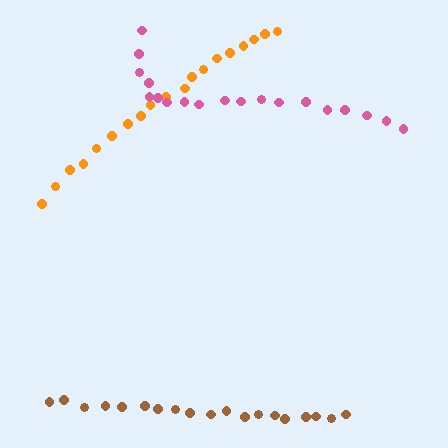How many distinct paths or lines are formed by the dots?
There are 3 distinct paths.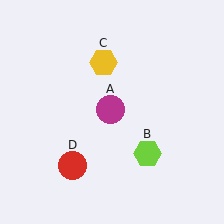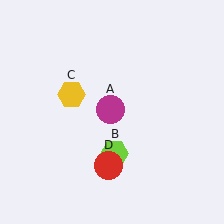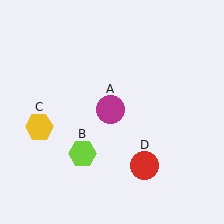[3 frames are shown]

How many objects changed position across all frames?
3 objects changed position: lime hexagon (object B), yellow hexagon (object C), red circle (object D).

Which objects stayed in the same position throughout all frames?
Magenta circle (object A) remained stationary.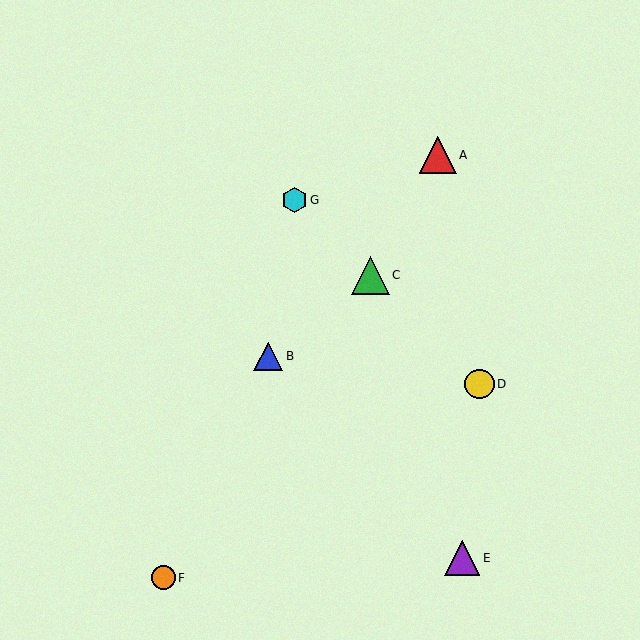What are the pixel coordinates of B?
Object B is at (268, 356).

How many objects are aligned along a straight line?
3 objects (C, D, G) are aligned along a straight line.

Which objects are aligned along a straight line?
Objects C, D, G are aligned along a straight line.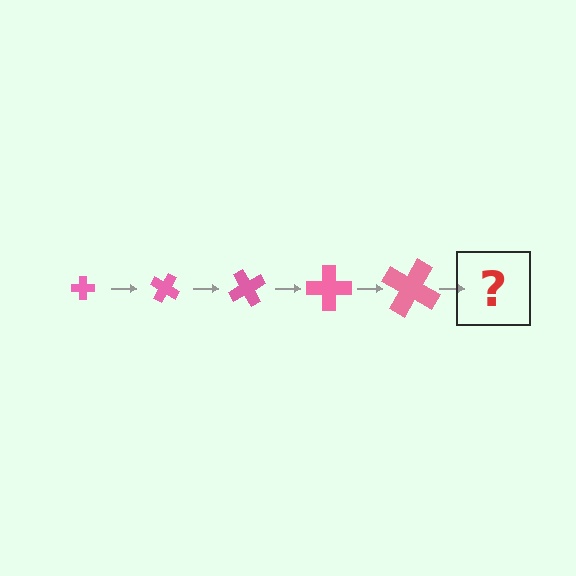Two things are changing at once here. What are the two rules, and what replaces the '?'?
The two rules are that the cross grows larger each step and it rotates 30 degrees each step. The '?' should be a cross, larger than the previous one and rotated 150 degrees from the start.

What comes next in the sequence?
The next element should be a cross, larger than the previous one and rotated 150 degrees from the start.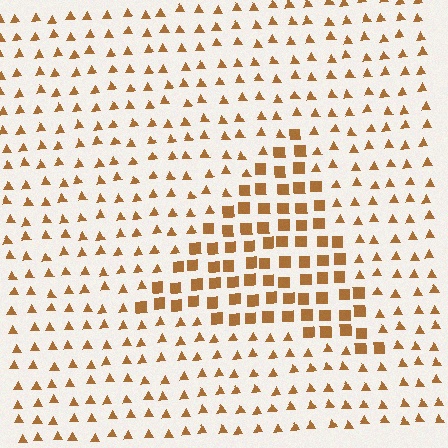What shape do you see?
I see a triangle.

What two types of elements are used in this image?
The image uses squares inside the triangle region and triangles outside it.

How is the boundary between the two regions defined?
The boundary is defined by a change in element shape: squares inside vs. triangles outside. All elements share the same color and spacing.